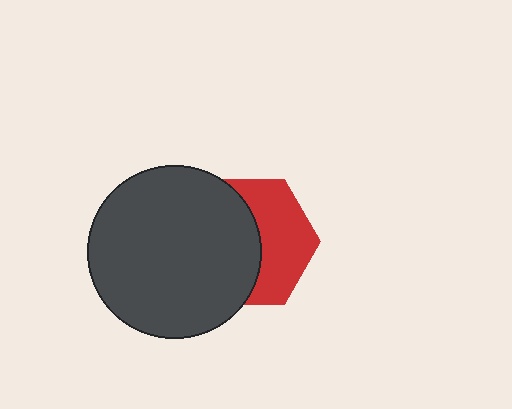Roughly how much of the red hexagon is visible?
About half of it is visible (roughly 46%).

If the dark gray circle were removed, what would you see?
You would see the complete red hexagon.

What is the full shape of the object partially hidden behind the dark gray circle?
The partially hidden object is a red hexagon.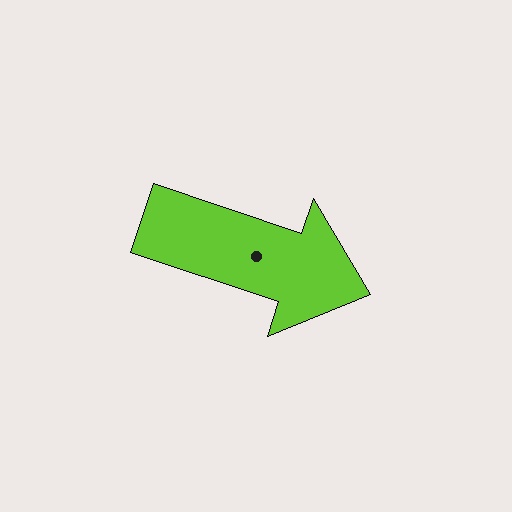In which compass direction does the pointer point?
East.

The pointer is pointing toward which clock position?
Roughly 4 o'clock.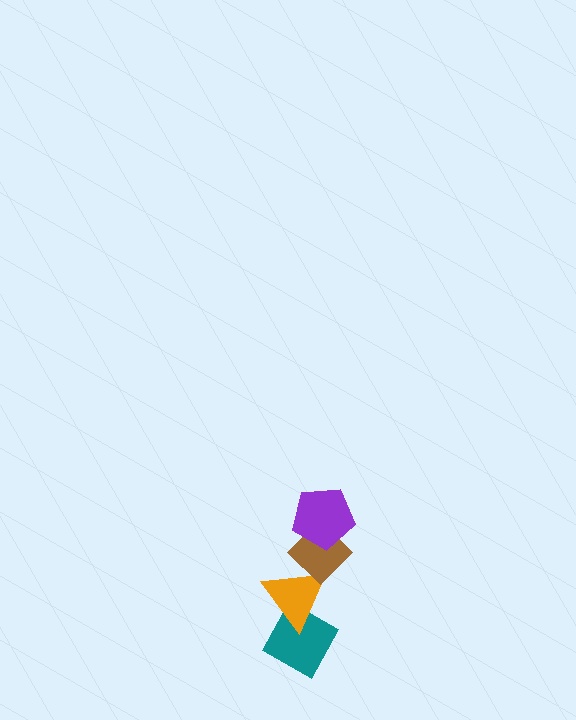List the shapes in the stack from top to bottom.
From top to bottom: the purple pentagon, the brown diamond, the orange triangle, the teal diamond.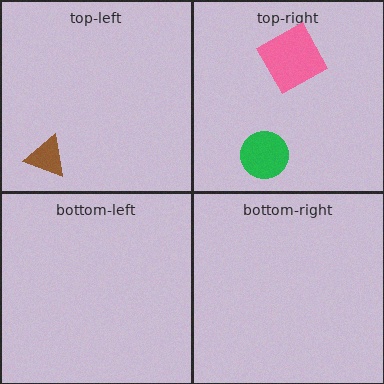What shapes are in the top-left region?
The brown triangle.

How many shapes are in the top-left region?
1.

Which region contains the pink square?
The top-right region.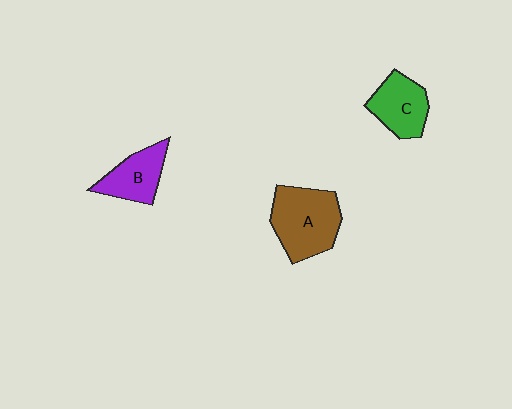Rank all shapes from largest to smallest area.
From largest to smallest: A (brown), C (green), B (purple).